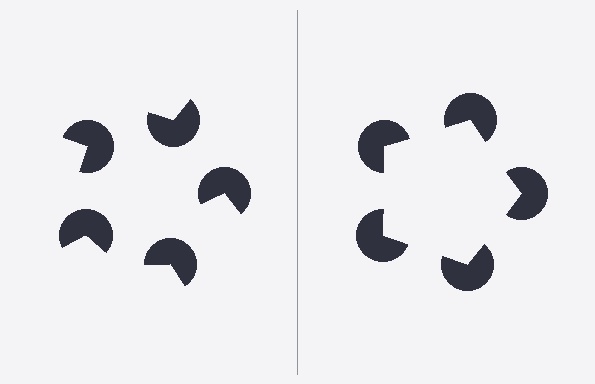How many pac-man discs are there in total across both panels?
10 — 5 on each side.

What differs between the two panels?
The pac-man discs are positioned identically on both sides; only the wedge orientations differ. On the right they align to a pentagon; on the left they are misaligned.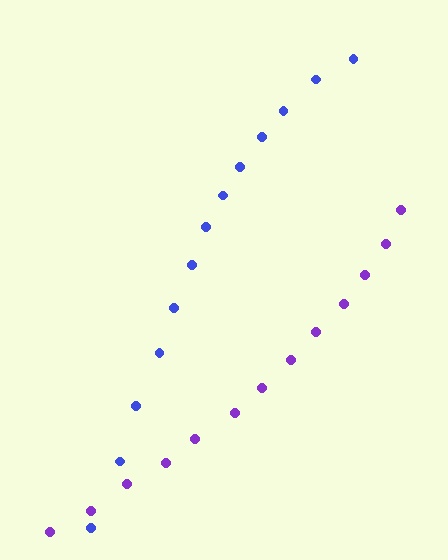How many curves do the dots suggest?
There are 2 distinct paths.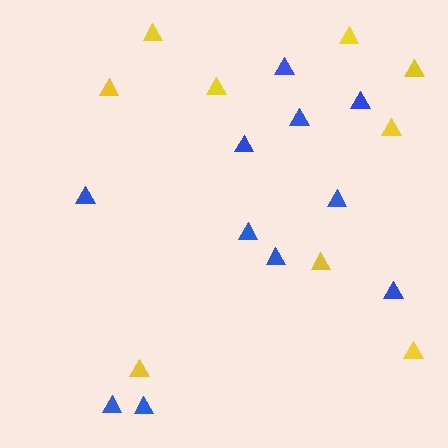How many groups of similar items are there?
There are 2 groups: one group of blue triangles (11) and one group of yellow triangles (9).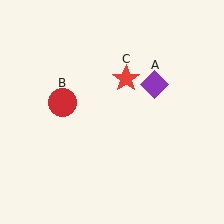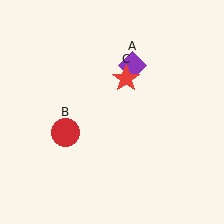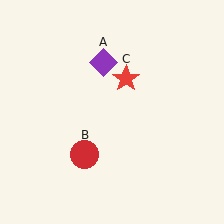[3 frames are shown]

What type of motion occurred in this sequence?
The purple diamond (object A), red circle (object B) rotated counterclockwise around the center of the scene.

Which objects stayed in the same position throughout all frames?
Red star (object C) remained stationary.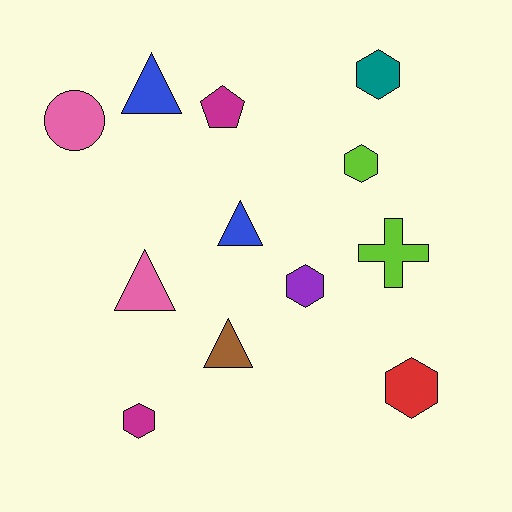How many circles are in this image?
There is 1 circle.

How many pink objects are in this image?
There are 2 pink objects.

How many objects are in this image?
There are 12 objects.